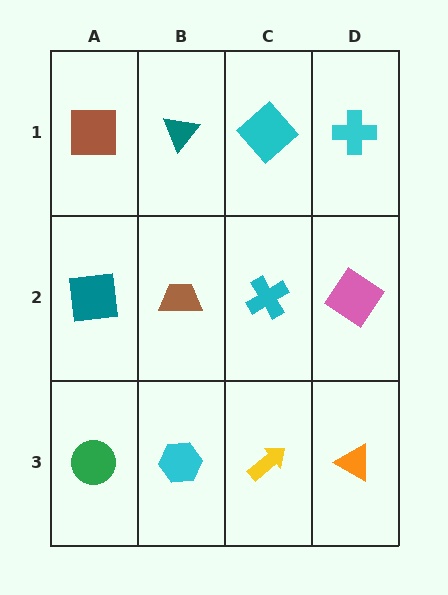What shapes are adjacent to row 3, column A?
A teal square (row 2, column A), a cyan hexagon (row 3, column B).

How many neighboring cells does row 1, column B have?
3.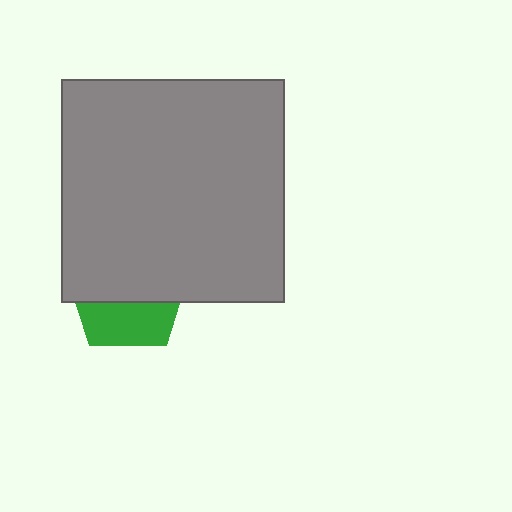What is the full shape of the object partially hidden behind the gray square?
The partially hidden object is a green pentagon.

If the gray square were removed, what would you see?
You would see the complete green pentagon.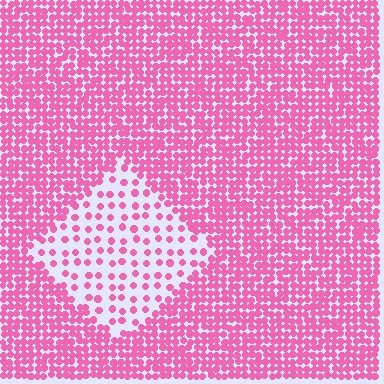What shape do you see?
I see a diamond.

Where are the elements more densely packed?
The elements are more densely packed outside the diamond boundary.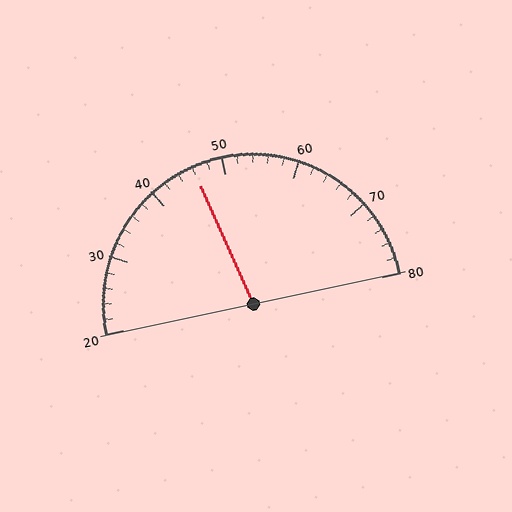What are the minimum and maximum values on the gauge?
The gauge ranges from 20 to 80.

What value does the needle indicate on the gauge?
The needle indicates approximately 46.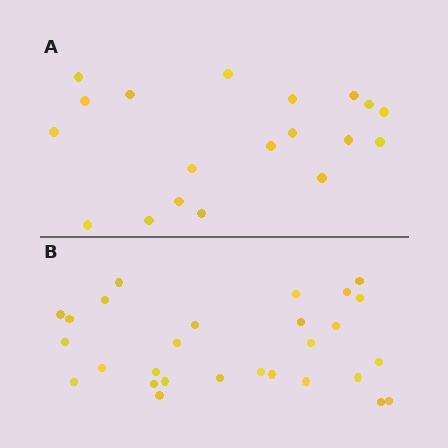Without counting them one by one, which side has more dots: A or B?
Region B (the bottom region) has more dots.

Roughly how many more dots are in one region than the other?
Region B has roughly 8 or so more dots than region A.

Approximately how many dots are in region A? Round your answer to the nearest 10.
About 20 dots. (The exact count is 19, which rounds to 20.)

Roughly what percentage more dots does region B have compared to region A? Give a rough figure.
About 45% more.